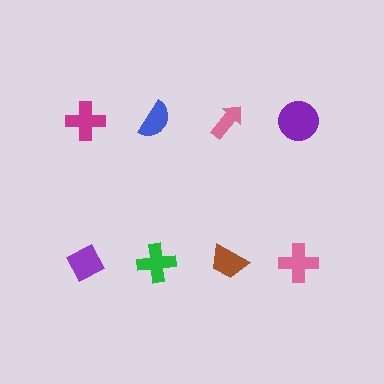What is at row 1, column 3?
A pink arrow.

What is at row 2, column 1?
A purple diamond.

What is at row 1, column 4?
A purple circle.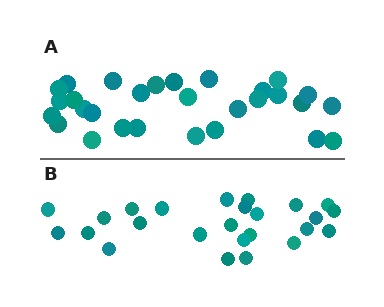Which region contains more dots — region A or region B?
Region A (the top region) has more dots.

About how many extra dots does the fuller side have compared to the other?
Region A has about 4 more dots than region B.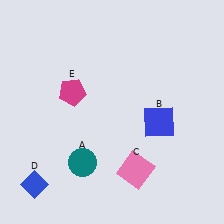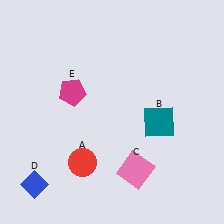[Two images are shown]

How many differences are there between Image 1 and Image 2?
There are 2 differences between the two images.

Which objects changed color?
A changed from teal to red. B changed from blue to teal.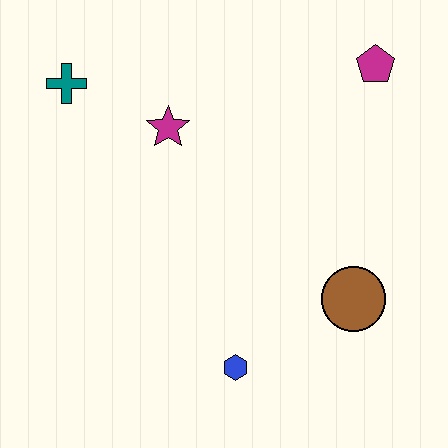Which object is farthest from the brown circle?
The teal cross is farthest from the brown circle.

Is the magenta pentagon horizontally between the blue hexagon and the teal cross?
No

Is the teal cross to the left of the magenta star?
Yes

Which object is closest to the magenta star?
The teal cross is closest to the magenta star.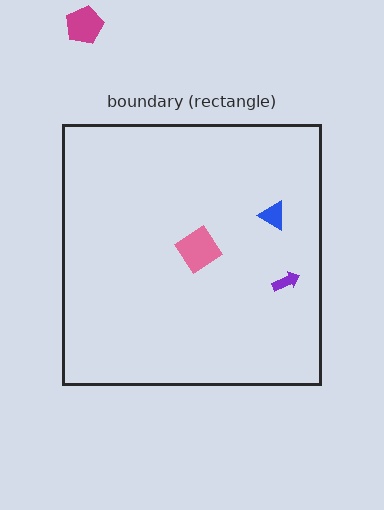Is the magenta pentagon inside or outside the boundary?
Outside.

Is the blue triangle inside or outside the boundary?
Inside.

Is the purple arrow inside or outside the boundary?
Inside.